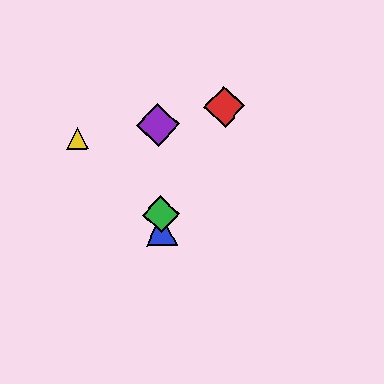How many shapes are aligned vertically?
3 shapes (the blue triangle, the green diamond, the purple diamond) are aligned vertically.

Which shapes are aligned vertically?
The blue triangle, the green diamond, the purple diamond are aligned vertically.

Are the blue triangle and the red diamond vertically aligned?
No, the blue triangle is at x≈161 and the red diamond is at x≈224.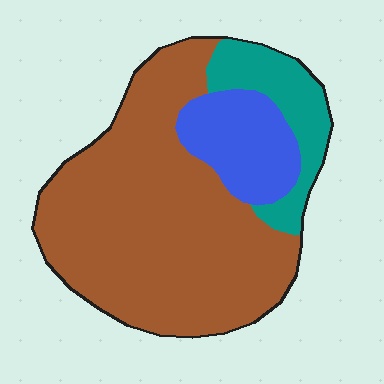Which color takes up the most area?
Brown, at roughly 70%.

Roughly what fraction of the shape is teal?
Teal covers about 15% of the shape.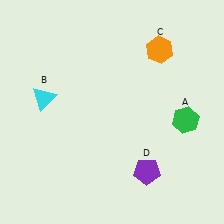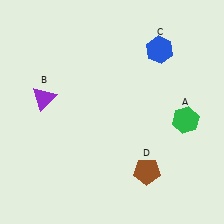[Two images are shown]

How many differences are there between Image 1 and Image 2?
There are 3 differences between the two images.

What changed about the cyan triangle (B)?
In Image 1, B is cyan. In Image 2, it changed to purple.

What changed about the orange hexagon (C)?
In Image 1, C is orange. In Image 2, it changed to blue.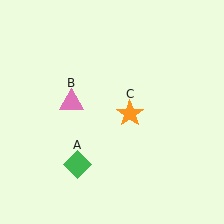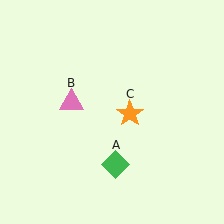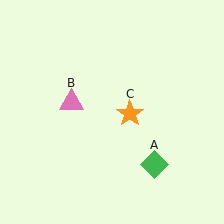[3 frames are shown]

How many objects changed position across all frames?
1 object changed position: green diamond (object A).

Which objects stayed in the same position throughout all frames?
Pink triangle (object B) and orange star (object C) remained stationary.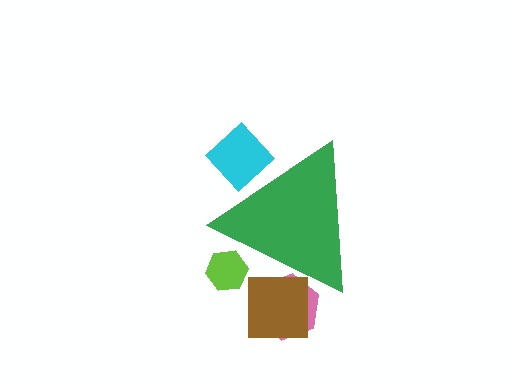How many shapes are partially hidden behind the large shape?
4 shapes are partially hidden.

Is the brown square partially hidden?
Yes, the brown square is partially hidden behind the green triangle.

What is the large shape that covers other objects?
A green triangle.